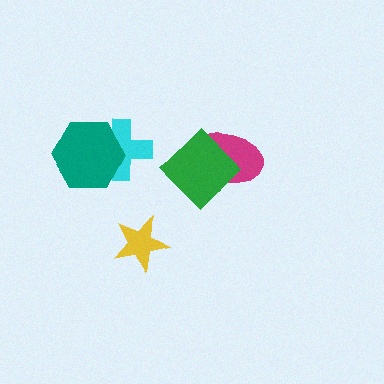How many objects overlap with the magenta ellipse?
1 object overlaps with the magenta ellipse.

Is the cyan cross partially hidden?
Yes, it is partially covered by another shape.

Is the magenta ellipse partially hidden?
Yes, it is partially covered by another shape.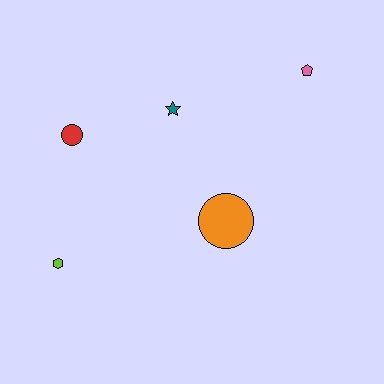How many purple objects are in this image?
There are no purple objects.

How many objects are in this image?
There are 5 objects.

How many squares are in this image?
There are no squares.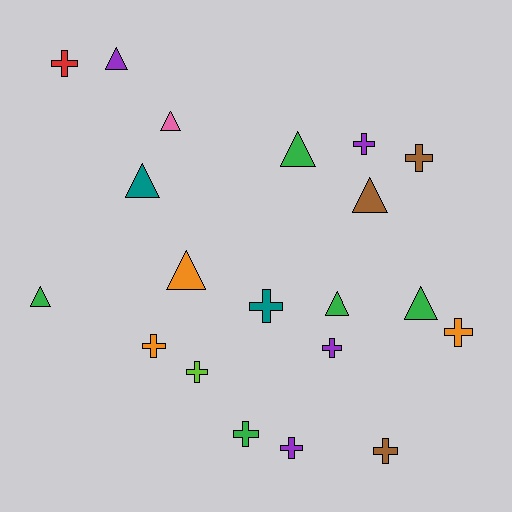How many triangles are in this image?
There are 9 triangles.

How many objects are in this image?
There are 20 objects.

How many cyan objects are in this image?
There are no cyan objects.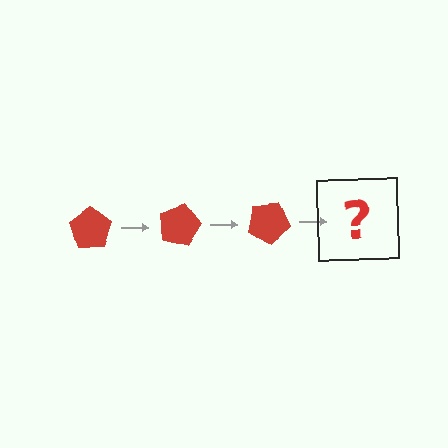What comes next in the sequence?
The next element should be a red pentagon rotated 45 degrees.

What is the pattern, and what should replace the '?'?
The pattern is that the pentagon rotates 15 degrees each step. The '?' should be a red pentagon rotated 45 degrees.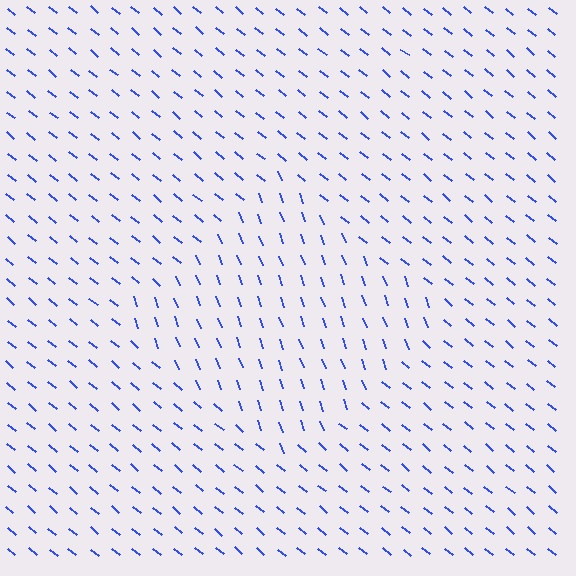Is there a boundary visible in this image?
Yes, there is a texture boundary formed by a change in line orientation.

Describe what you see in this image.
The image is filled with small blue line segments. A diamond region in the image has lines oriented differently from the surrounding lines, creating a visible texture boundary.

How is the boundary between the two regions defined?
The boundary is defined purely by a change in line orientation (approximately 31 degrees difference). All lines are the same color and thickness.